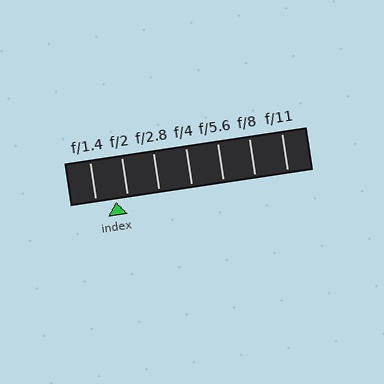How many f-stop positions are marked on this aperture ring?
There are 7 f-stop positions marked.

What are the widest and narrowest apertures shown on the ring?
The widest aperture shown is f/1.4 and the narrowest is f/11.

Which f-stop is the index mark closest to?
The index mark is closest to f/2.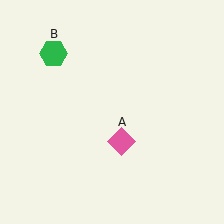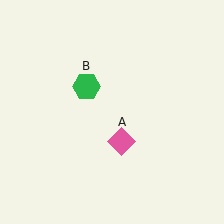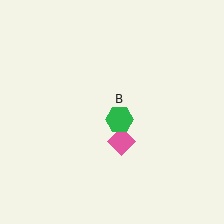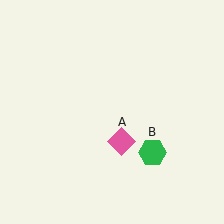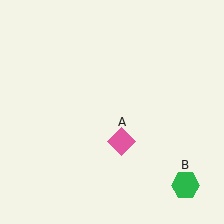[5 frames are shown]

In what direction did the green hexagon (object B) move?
The green hexagon (object B) moved down and to the right.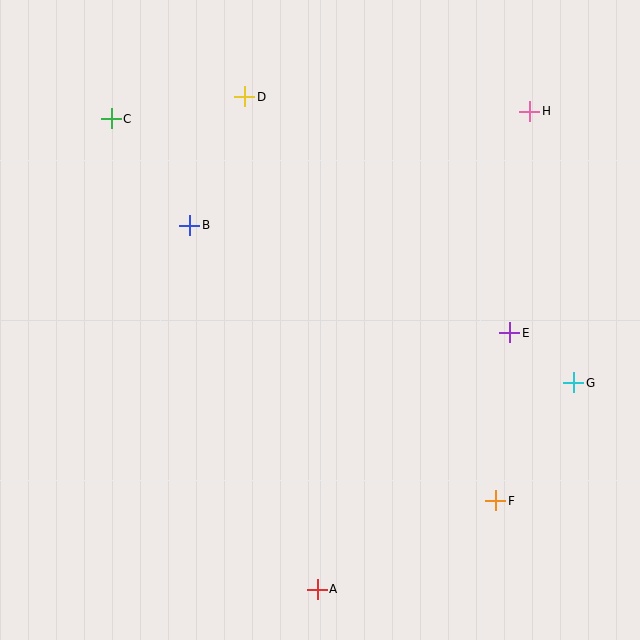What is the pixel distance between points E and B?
The distance between E and B is 338 pixels.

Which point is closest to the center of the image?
Point B at (190, 225) is closest to the center.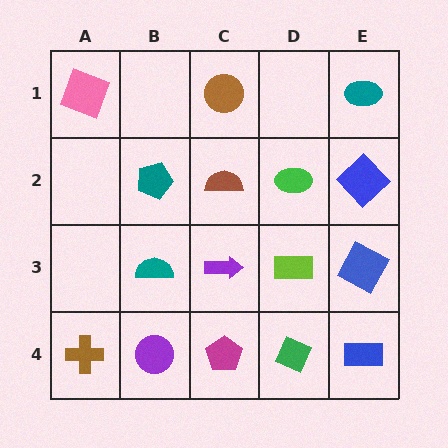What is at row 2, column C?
A brown semicircle.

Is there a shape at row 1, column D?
No, that cell is empty.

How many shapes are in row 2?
4 shapes.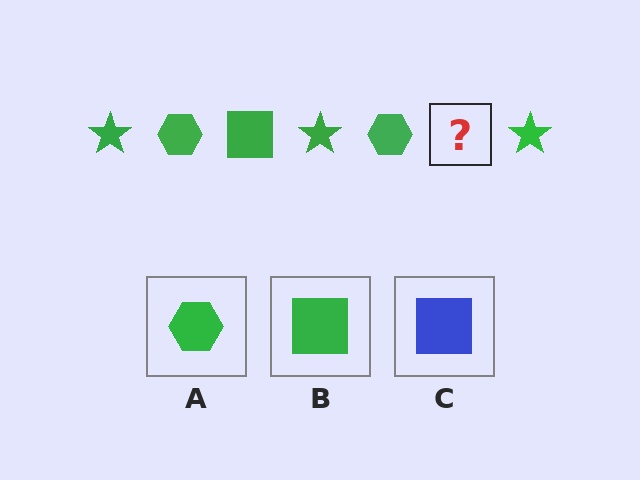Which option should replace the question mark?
Option B.